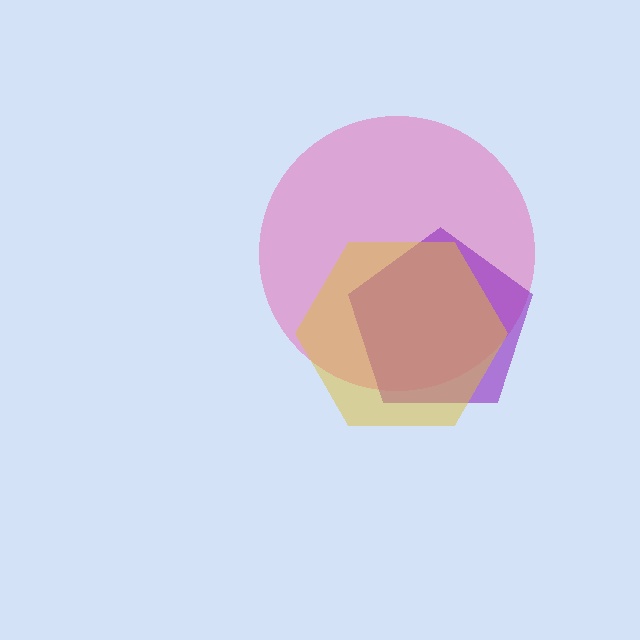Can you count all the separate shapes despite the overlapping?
Yes, there are 3 separate shapes.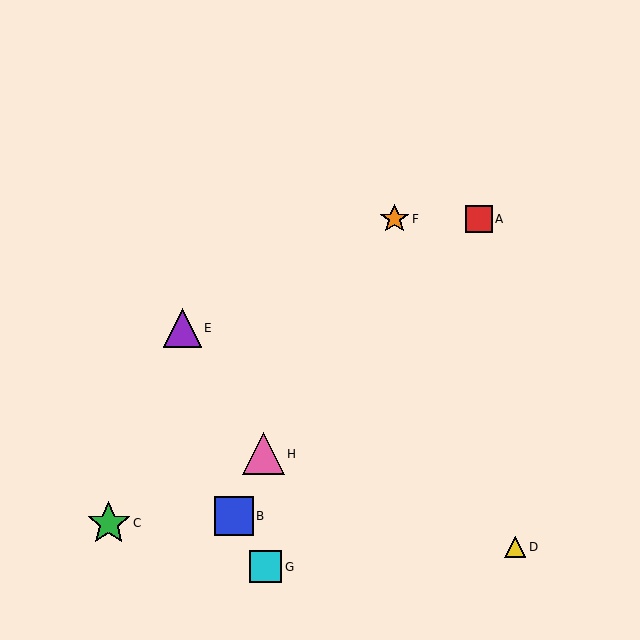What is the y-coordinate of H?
Object H is at y≈454.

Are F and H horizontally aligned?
No, F is at y≈219 and H is at y≈454.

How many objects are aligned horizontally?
2 objects (A, F) are aligned horizontally.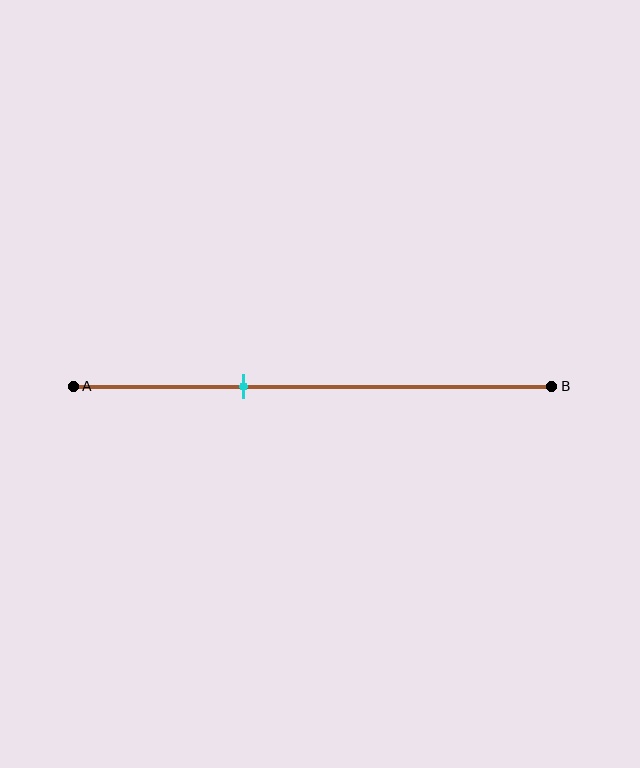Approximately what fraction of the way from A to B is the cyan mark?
The cyan mark is approximately 35% of the way from A to B.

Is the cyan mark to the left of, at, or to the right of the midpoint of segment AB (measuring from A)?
The cyan mark is to the left of the midpoint of segment AB.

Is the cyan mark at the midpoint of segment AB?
No, the mark is at about 35% from A, not at the 50% midpoint.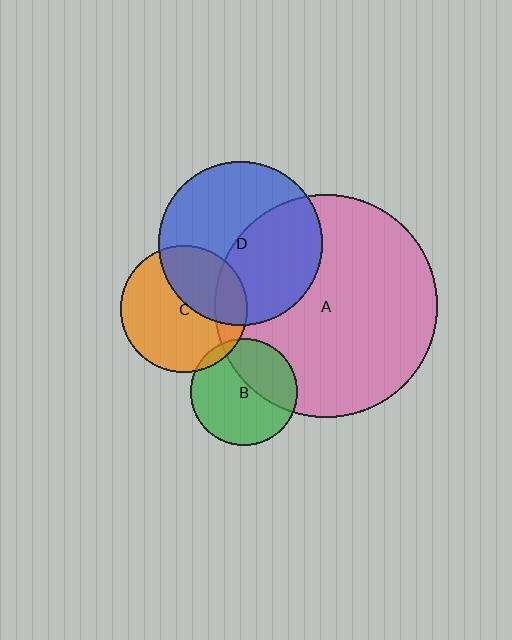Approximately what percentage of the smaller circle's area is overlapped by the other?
Approximately 15%.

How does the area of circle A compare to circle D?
Approximately 1.8 times.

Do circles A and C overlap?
Yes.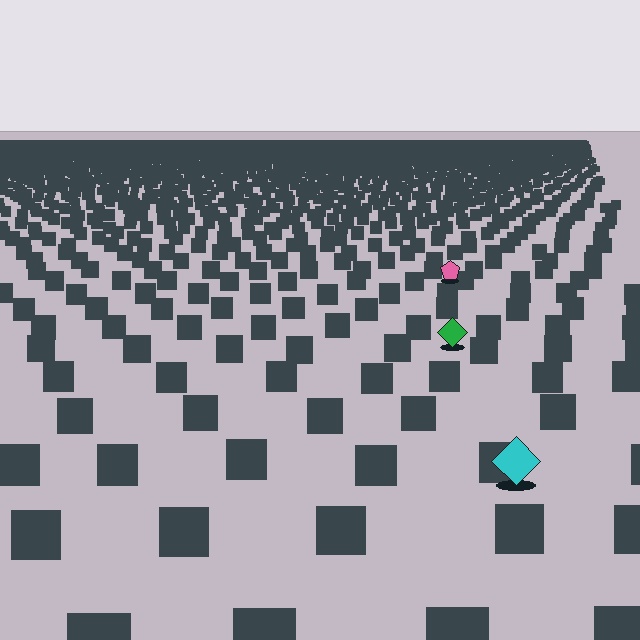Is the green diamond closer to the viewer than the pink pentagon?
Yes. The green diamond is closer — you can tell from the texture gradient: the ground texture is coarser near it.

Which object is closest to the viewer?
The cyan diamond is closest. The texture marks near it are larger and more spread out.